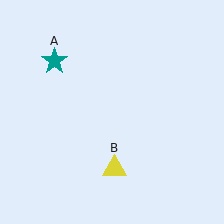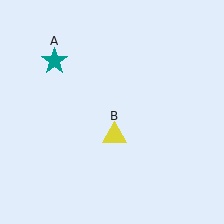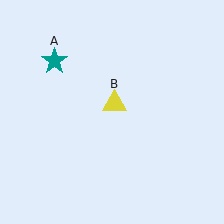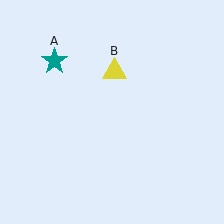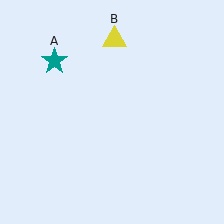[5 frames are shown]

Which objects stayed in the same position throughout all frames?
Teal star (object A) remained stationary.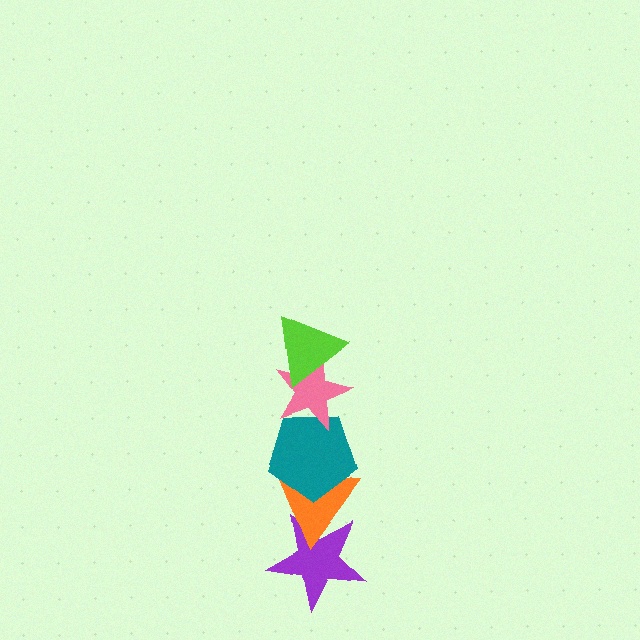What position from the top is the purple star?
The purple star is 5th from the top.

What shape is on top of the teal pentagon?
The pink star is on top of the teal pentagon.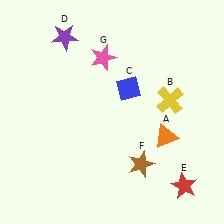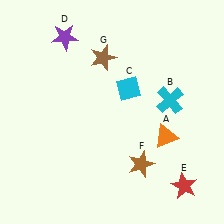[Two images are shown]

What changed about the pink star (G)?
In Image 1, G is pink. In Image 2, it changed to brown.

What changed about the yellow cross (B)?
In Image 1, B is yellow. In Image 2, it changed to cyan.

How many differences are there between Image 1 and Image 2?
There are 3 differences between the two images.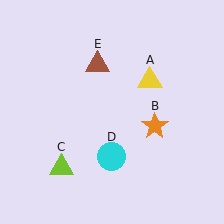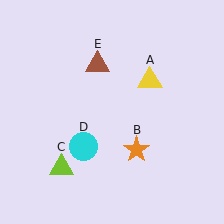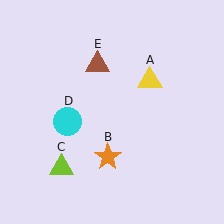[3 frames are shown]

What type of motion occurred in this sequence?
The orange star (object B), cyan circle (object D) rotated clockwise around the center of the scene.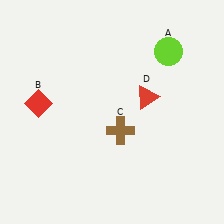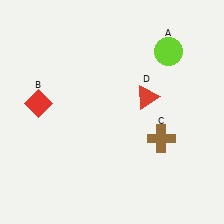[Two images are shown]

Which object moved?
The brown cross (C) moved right.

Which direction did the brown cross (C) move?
The brown cross (C) moved right.